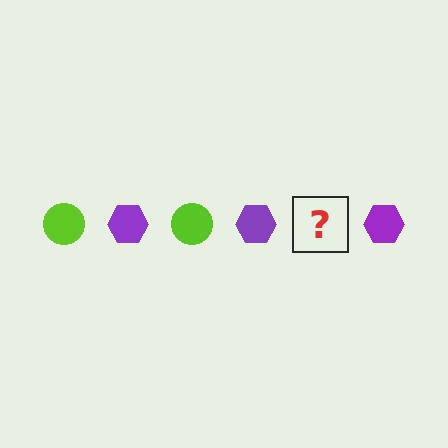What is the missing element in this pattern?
The missing element is a lime circle.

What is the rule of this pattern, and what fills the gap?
The rule is that the pattern alternates between lime circle and purple hexagon. The gap should be filled with a lime circle.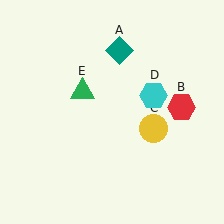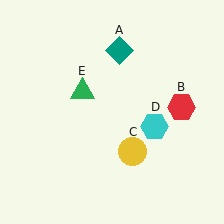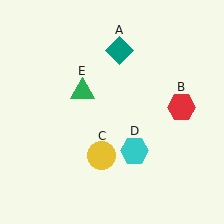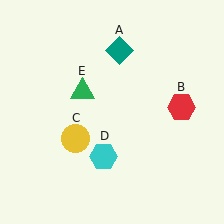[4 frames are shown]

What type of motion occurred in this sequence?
The yellow circle (object C), cyan hexagon (object D) rotated clockwise around the center of the scene.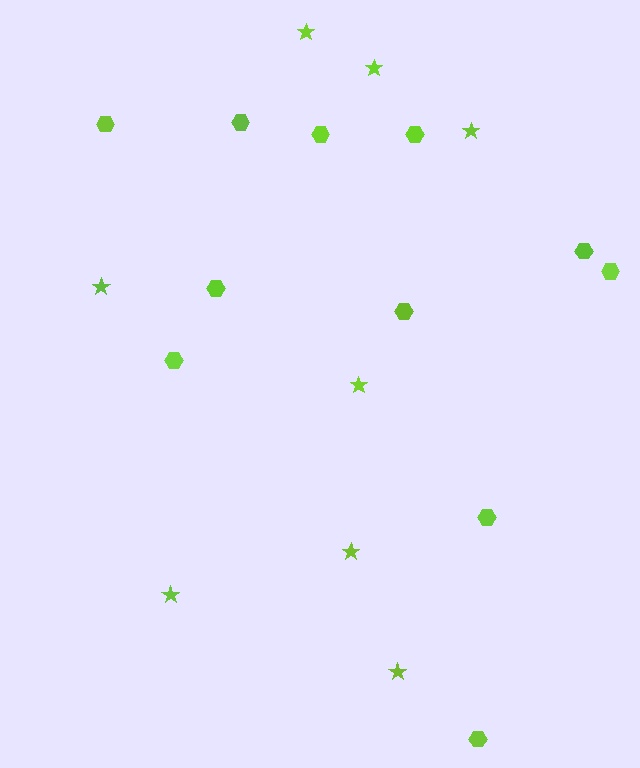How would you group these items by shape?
There are 2 groups: one group of hexagons (11) and one group of stars (8).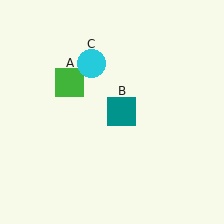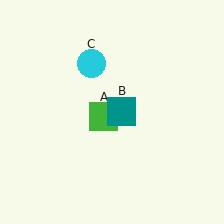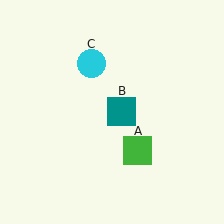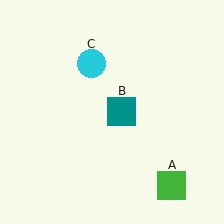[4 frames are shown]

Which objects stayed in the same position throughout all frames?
Teal square (object B) and cyan circle (object C) remained stationary.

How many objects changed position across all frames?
1 object changed position: green square (object A).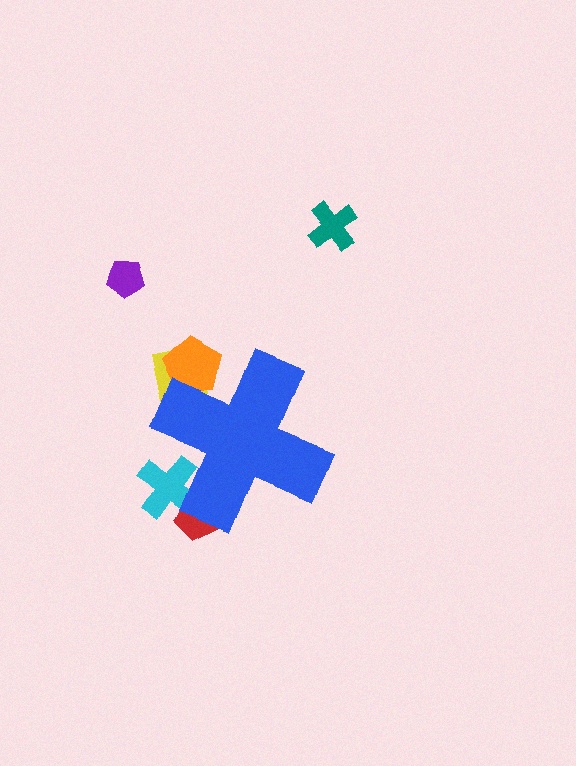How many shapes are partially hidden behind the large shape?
4 shapes are partially hidden.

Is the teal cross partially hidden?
No, the teal cross is fully visible.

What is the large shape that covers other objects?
A blue cross.